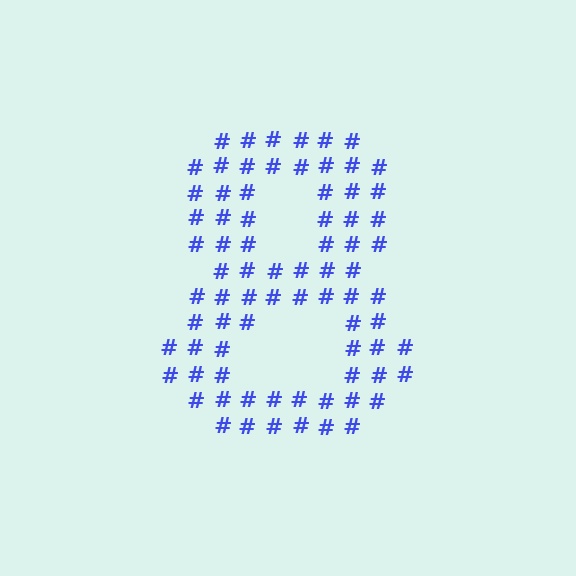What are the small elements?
The small elements are hash symbols.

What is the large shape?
The large shape is the digit 8.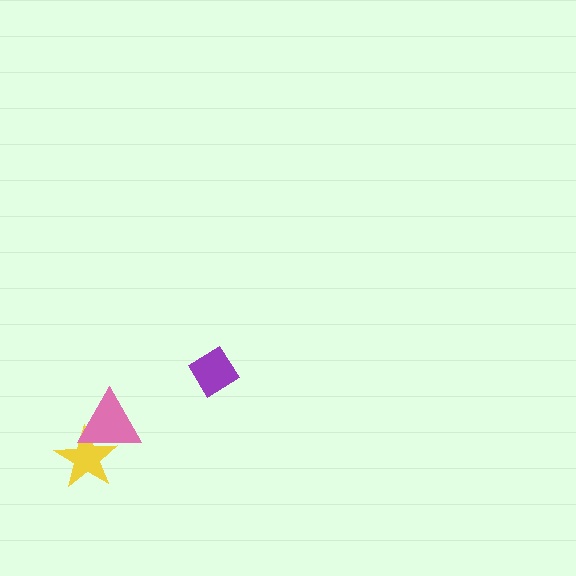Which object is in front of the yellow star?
The pink triangle is in front of the yellow star.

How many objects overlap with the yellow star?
1 object overlaps with the yellow star.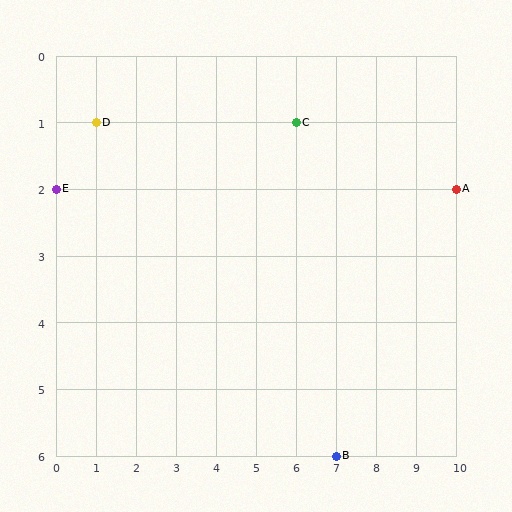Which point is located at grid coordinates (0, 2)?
Point E is at (0, 2).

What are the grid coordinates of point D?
Point D is at grid coordinates (1, 1).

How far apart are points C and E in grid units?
Points C and E are 6 columns and 1 row apart (about 6.1 grid units diagonally).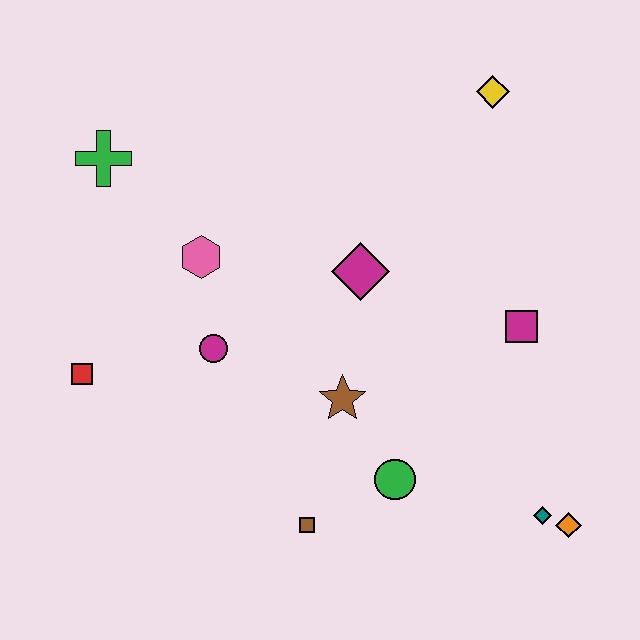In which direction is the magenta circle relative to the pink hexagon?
The magenta circle is below the pink hexagon.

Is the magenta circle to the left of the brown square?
Yes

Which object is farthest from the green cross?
The orange diamond is farthest from the green cross.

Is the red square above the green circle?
Yes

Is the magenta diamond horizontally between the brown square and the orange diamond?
Yes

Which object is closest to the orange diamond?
The teal diamond is closest to the orange diamond.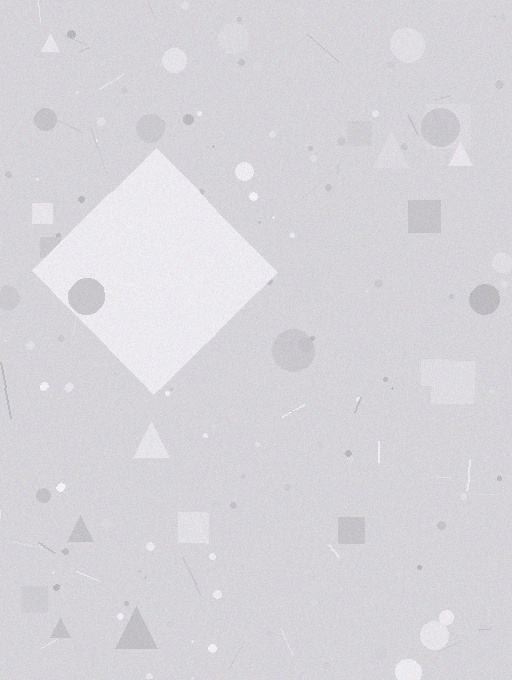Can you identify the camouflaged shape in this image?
The camouflaged shape is a diamond.